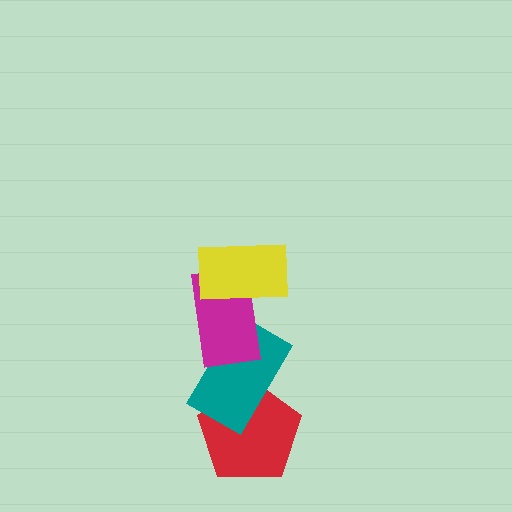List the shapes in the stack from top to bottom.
From top to bottom: the yellow rectangle, the magenta rectangle, the teal rectangle, the red pentagon.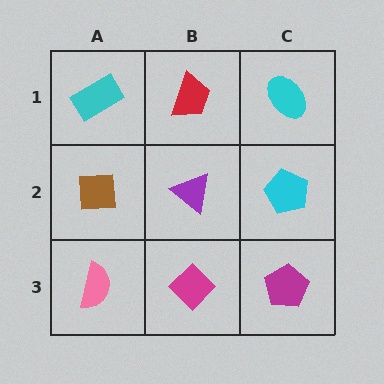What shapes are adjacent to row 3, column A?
A brown square (row 2, column A), a magenta diamond (row 3, column B).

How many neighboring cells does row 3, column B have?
3.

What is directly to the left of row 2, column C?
A purple triangle.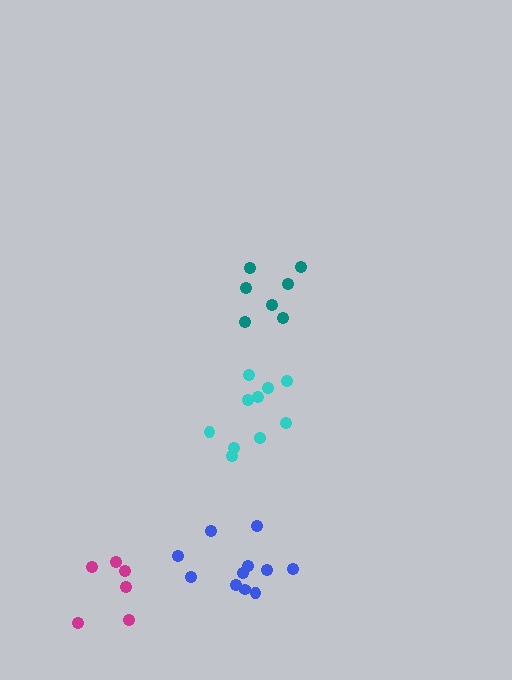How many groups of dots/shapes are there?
There are 4 groups.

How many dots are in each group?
Group 1: 11 dots, Group 2: 6 dots, Group 3: 10 dots, Group 4: 7 dots (34 total).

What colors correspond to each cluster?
The clusters are colored: blue, magenta, cyan, teal.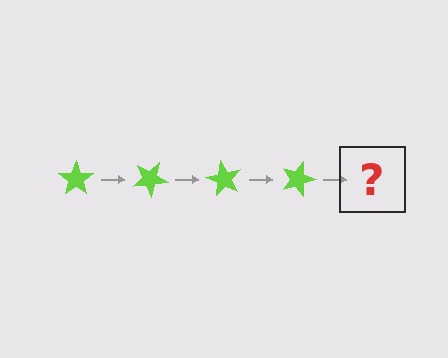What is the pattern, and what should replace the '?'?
The pattern is that the star rotates 30 degrees each step. The '?' should be a lime star rotated 120 degrees.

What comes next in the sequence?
The next element should be a lime star rotated 120 degrees.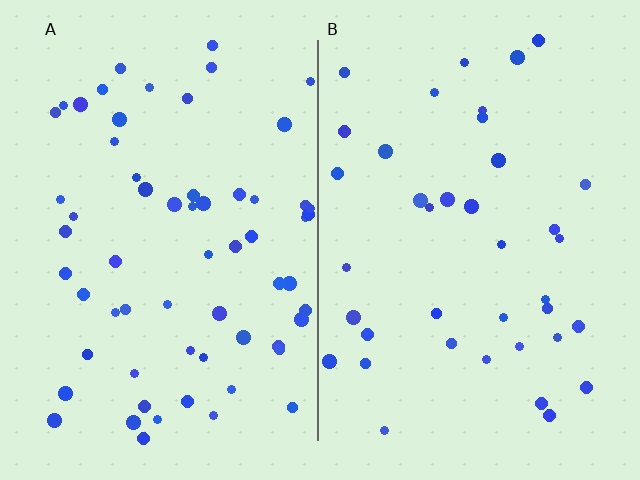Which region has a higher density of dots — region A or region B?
A (the left).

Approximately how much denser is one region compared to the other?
Approximately 1.6× — region A over region B.